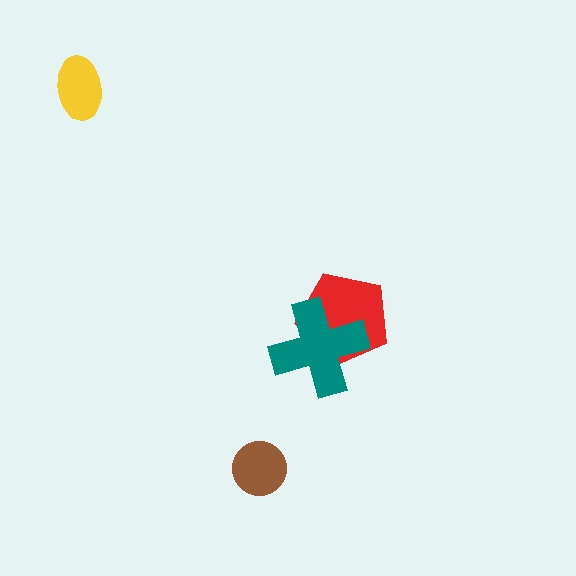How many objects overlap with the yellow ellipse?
0 objects overlap with the yellow ellipse.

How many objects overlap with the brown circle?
0 objects overlap with the brown circle.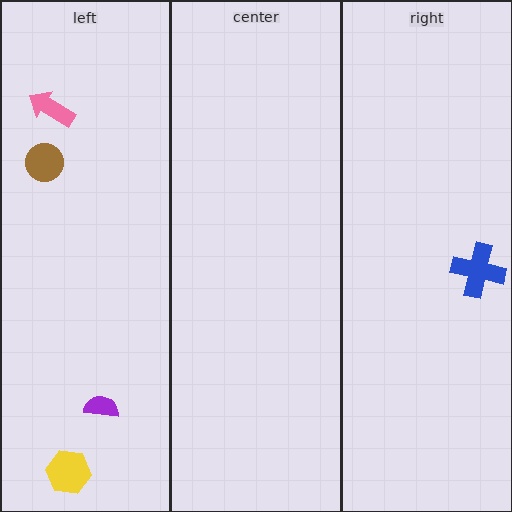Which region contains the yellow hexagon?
The left region.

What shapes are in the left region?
The pink arrow, the purple semicircle, the brown circle, the yellow hexagon.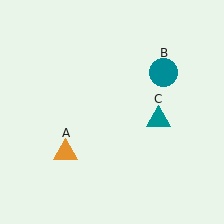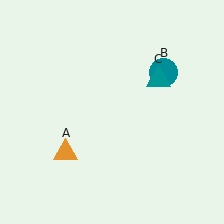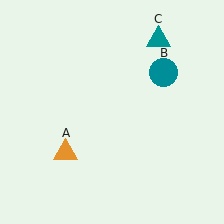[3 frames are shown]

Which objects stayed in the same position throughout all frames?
Orange triangle (object A) and teal circle (object B) remained stationary.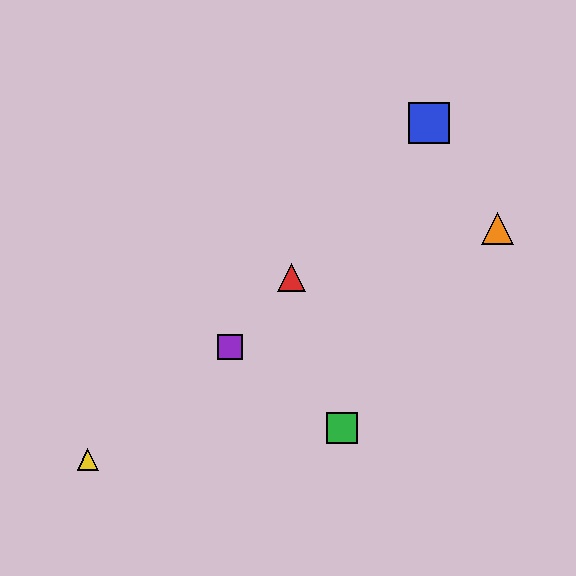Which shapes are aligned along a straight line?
The red triangle, the blue square, the purple square are aligned along a straight line.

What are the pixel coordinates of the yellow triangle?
The yellow triangle is at (88, 460).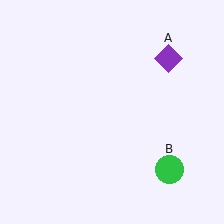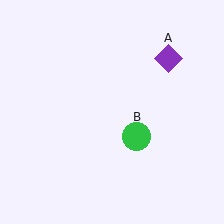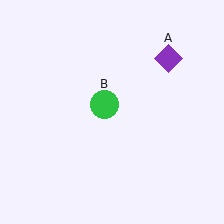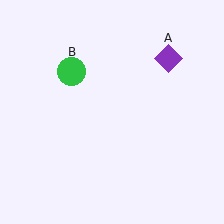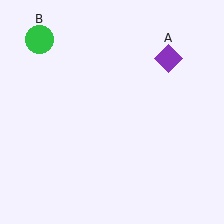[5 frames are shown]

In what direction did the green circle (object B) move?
The green circle (object B) moved up and to the left.